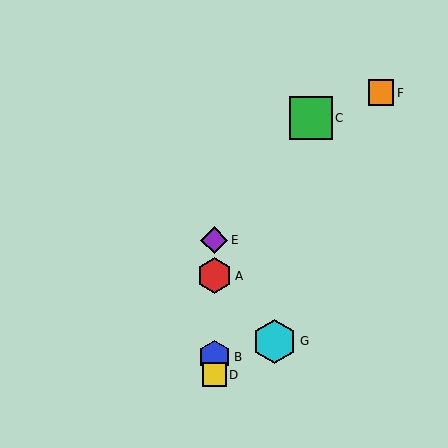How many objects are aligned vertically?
4 objects (A, B, D, E) are aligned vertically.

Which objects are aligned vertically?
Objects A, B, D, E are aligned vertically.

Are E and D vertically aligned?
Yes, both are at x≈214.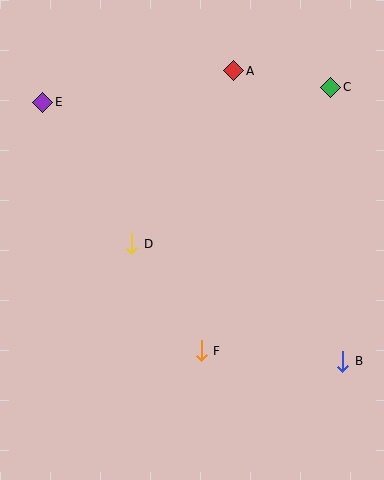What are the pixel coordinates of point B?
Point B is at (343, 361).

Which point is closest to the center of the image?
Point D at (132, 244) is closest to the center.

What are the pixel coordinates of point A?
Point A is at (234, 71).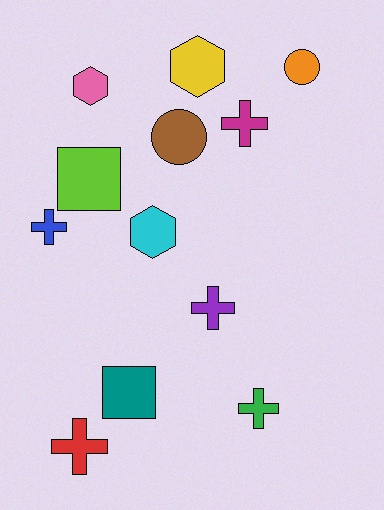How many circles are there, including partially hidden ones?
There are 2 circles.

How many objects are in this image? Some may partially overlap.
There are 12 objects.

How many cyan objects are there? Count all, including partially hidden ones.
There is 1 cyan object.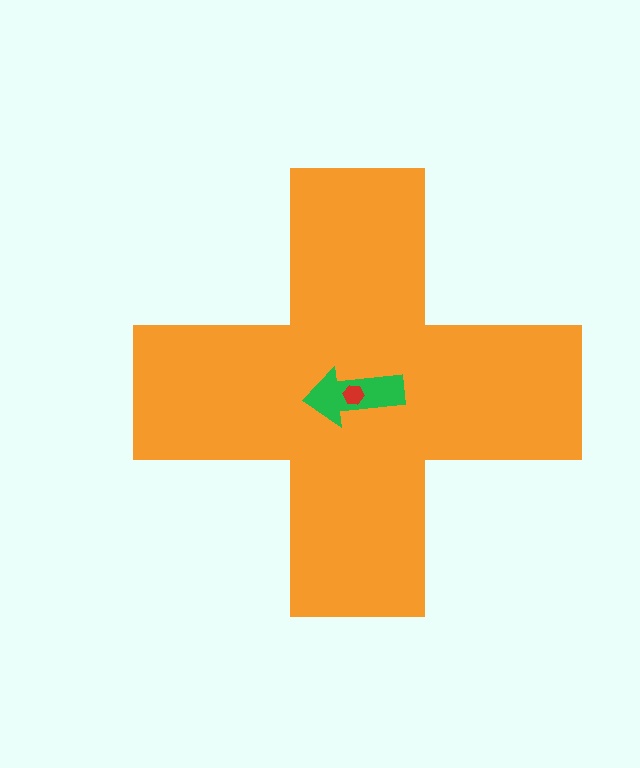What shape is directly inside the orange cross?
The green arrow.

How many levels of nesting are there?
3.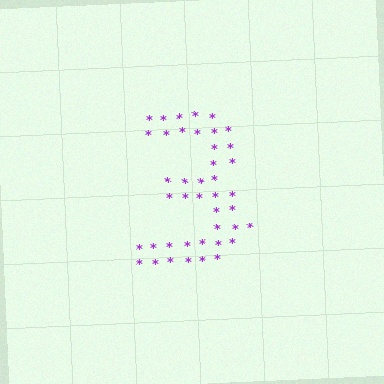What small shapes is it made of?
It is made of small asterisks.